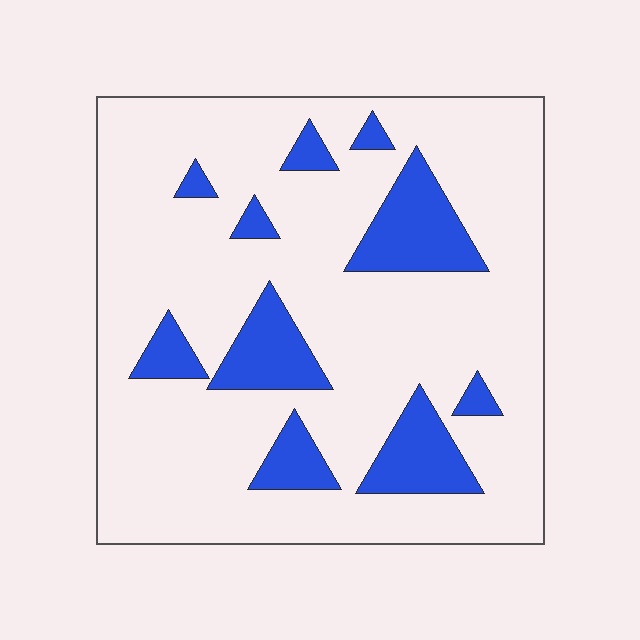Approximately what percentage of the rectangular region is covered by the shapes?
Approximately 20%.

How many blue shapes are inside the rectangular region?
10.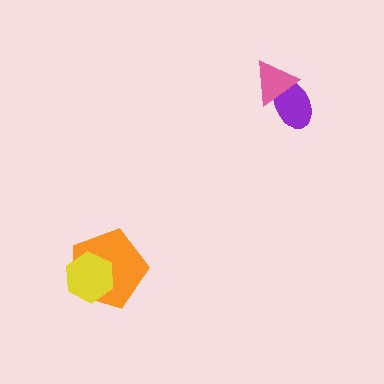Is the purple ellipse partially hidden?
Yes, it is partially covered by another shape.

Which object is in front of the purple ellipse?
The pink triangle is in front of the purple ellipse.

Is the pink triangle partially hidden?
No, no other shape covers it.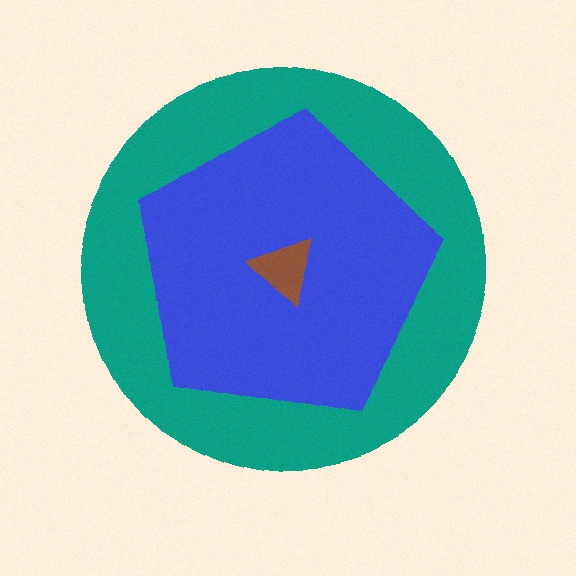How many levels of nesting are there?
3.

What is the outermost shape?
The teal circle.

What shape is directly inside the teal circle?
The blue pentagon.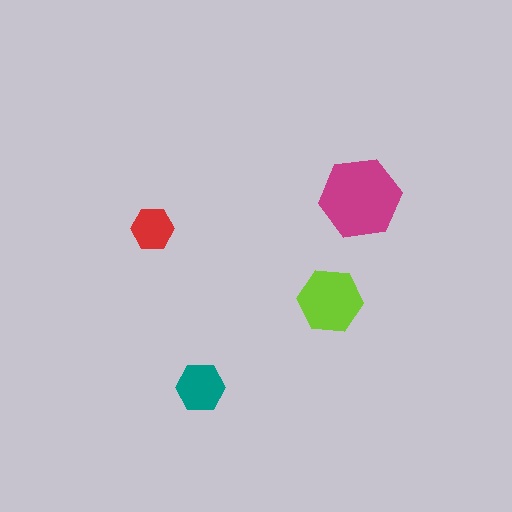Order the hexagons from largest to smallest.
the magenta one, the lime one, the teal one, the red one.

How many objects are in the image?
There are 4 objects in the image.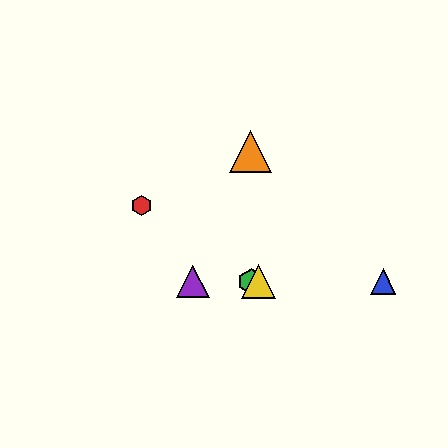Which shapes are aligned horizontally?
The blue triangle, the green hexagon, the yellow triangle, the purple triangle are aligned horizontally.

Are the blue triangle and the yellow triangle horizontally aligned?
Yes, both are at y≈282.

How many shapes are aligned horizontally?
4 shapes (the blue triangle, the green hexagon, the yellow triangle, the purple triangle) are aligned horizontally.